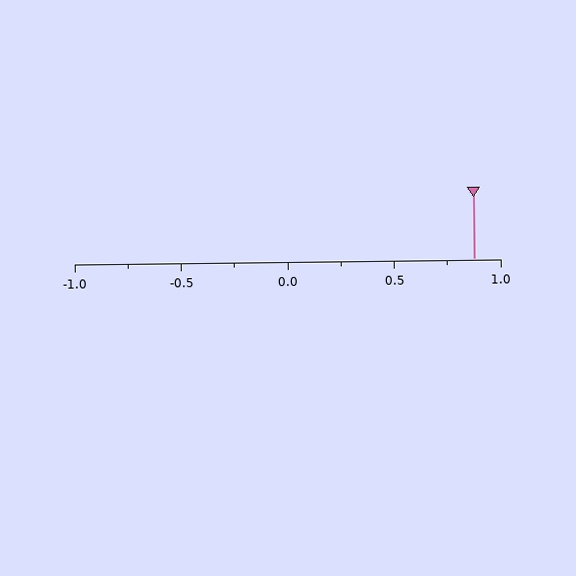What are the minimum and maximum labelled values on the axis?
The axis runs from -1.0 to 1.0.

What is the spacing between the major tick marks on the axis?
The major ticks are spaced 0.5 apart.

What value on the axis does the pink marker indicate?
The marker indicates approximately 0.88.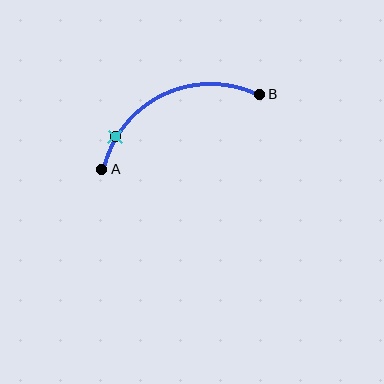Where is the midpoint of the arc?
The arc midpoint is the point on the curve farthest from the straight line joining A and B. It sits above that line.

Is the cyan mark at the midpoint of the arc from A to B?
No. The cyan mark lies on the arc but is closer to endpoint A. The arc midpoint would be at the point on the curve equidistant along the arc from both A and B.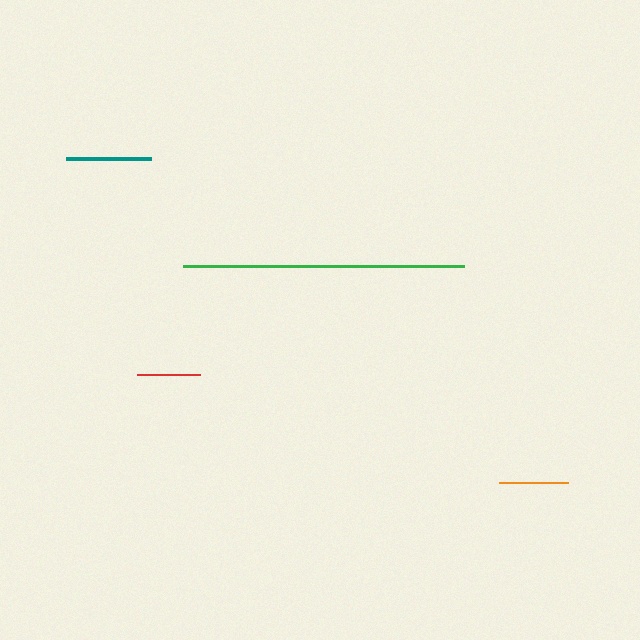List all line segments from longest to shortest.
From longest to shortest: green, teal, orange, red.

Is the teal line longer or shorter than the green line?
The green line is longer than the teal line.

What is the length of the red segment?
The red segment is approximately 63 pixels long.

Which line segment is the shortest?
The red line is the shortest at approximately 63 pixels.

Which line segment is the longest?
The green line is the longest at approximately 281 pixels.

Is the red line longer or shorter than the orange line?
The orange line is longer than the red line.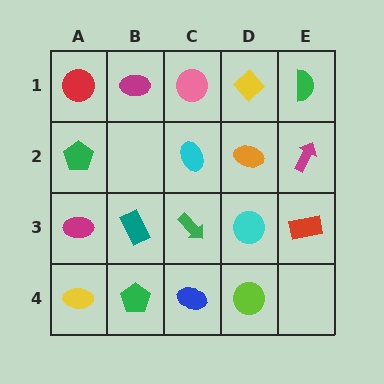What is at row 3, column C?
A green arrow.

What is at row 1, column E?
A green semicircle.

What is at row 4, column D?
A lime circle.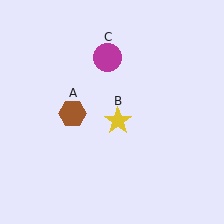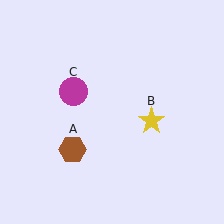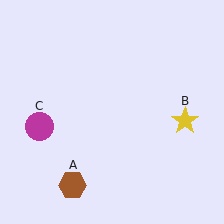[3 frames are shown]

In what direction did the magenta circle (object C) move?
The magenta circle (object C) moved down and to the left.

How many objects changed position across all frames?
3 objects changed position: brown hexagon (object A), yellow star (object B), magenta circle (object C).